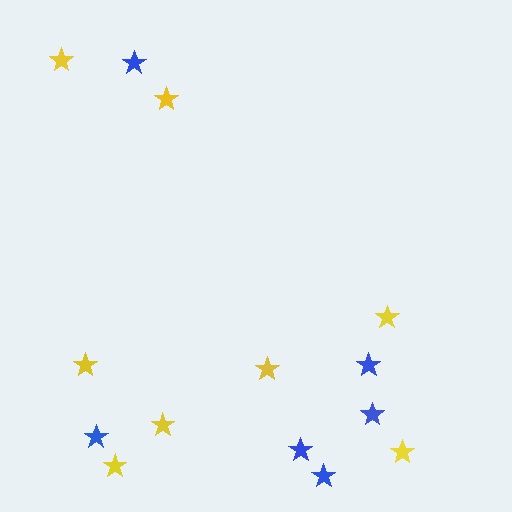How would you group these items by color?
There are 2 groups: one group of yellow stars (8) and one group of blue stars (6).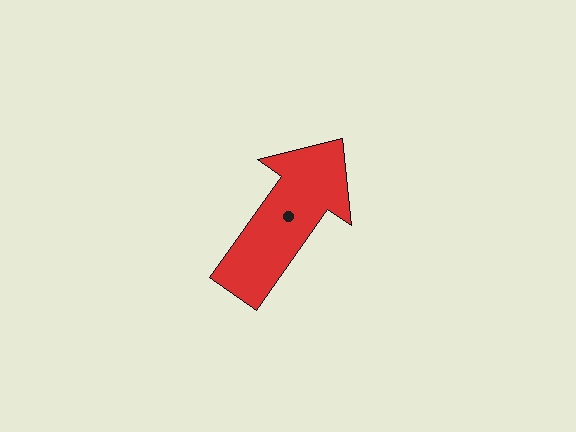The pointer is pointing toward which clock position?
Roughly 1 o'clock.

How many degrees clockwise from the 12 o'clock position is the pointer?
Approximately 35 degrees.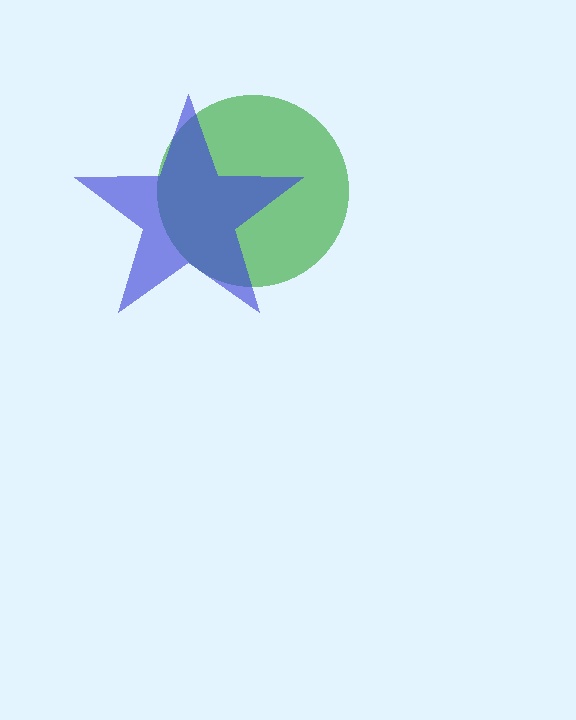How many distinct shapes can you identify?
There are 2 distinct shapes: a green circle, a blue star.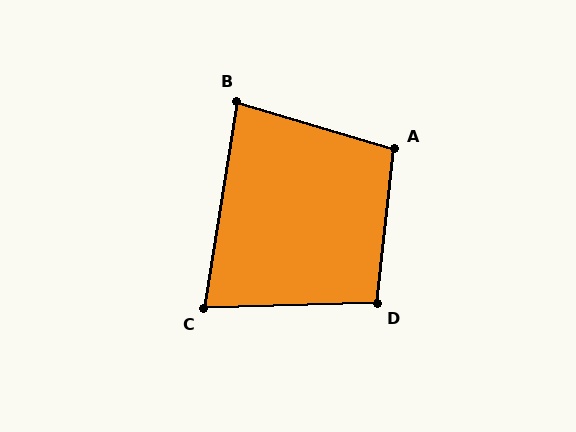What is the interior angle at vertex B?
Approximately 82 degrees (acute).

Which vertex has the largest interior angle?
A, at approximately 101 degrees.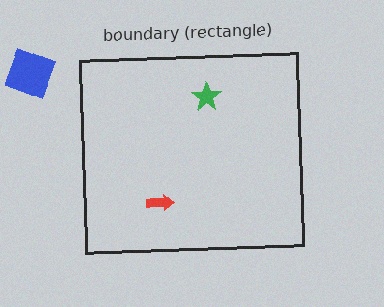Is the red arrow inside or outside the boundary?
Inside.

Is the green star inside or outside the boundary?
Inside.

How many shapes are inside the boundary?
2 inside, 1 outside.